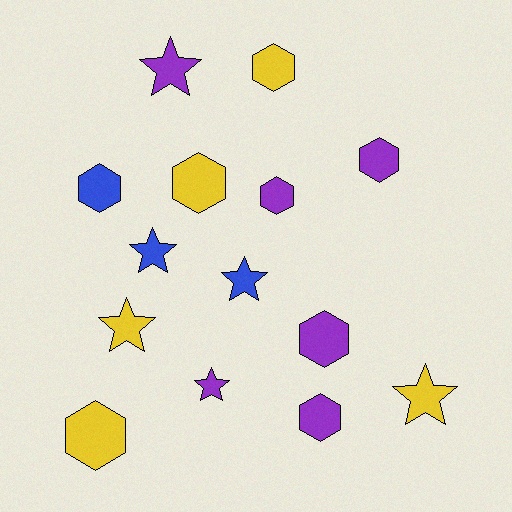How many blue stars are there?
There are 2 blue stars.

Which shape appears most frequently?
Hexagon, with 8 objects.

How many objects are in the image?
There are 14 objects.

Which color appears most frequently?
Purple, with 6 objects.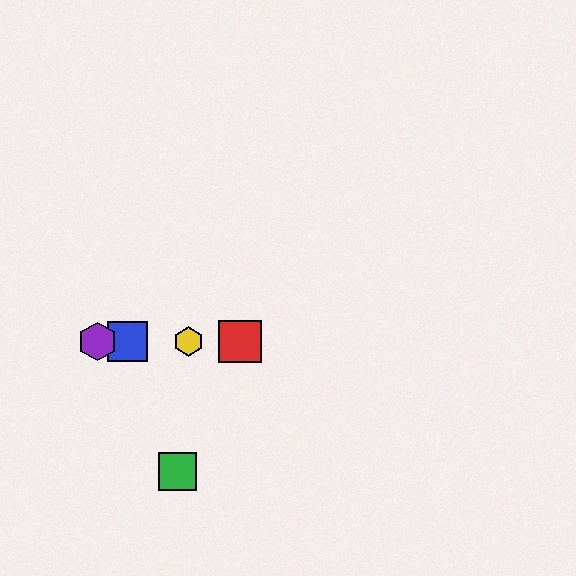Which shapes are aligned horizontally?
The red square, the blue square, the yellow hexagon, the purple hexagon are aligned horizontally.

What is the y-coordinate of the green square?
The green square is at y≈472.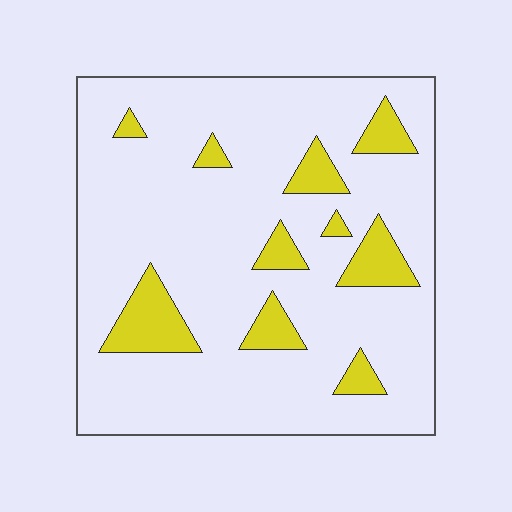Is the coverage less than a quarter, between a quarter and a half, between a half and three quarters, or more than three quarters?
Less than a quarter.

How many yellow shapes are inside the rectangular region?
10.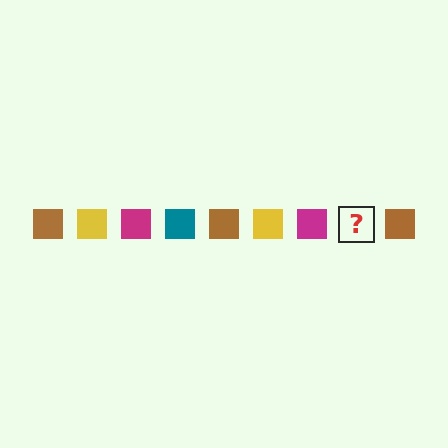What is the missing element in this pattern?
The missing element is a teal square.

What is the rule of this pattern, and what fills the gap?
The rule is that the pattern cycles through brown, yellow, magenta, teal squares. The gap should be filled with a teal square.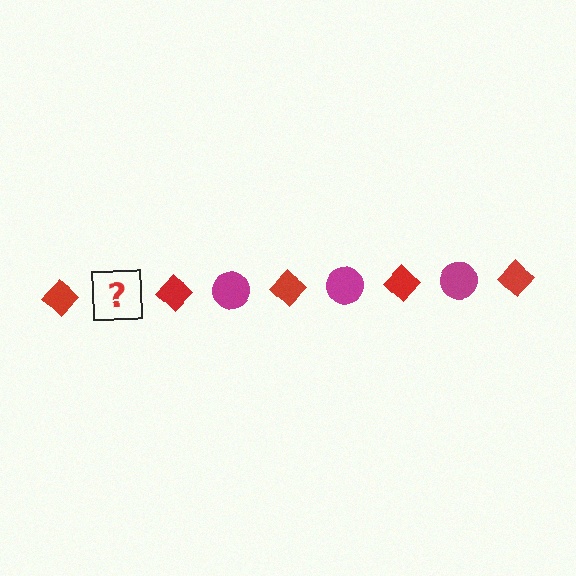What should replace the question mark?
The question mark should be replaced with a magenta circle.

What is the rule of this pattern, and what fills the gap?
The rule is that the pattern alternates between red diamond and magenta circle. The gap should be filled with a magenta circle.